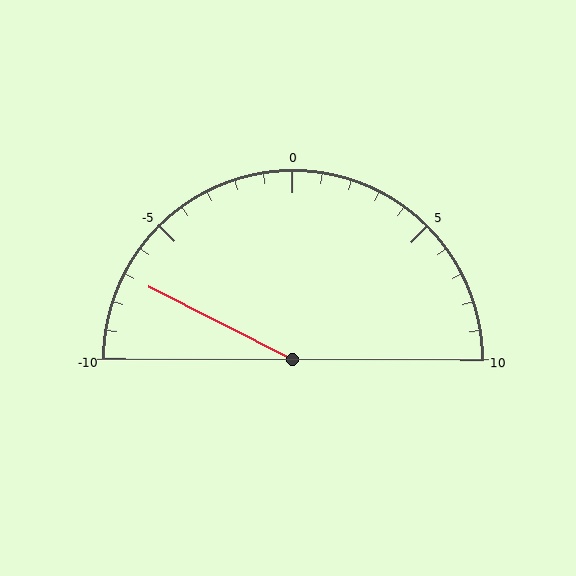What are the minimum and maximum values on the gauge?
The gauge ranges from -10 to 10.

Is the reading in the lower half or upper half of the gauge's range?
The reading is in the lower half of the range (-10 to 10).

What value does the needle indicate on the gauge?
The needle indicates approximately -7.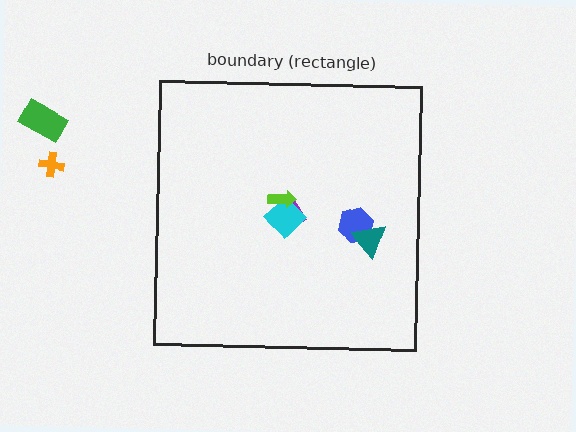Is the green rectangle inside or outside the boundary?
Outside.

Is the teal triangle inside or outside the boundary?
Inside.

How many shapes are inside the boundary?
5 inside, 2 outside.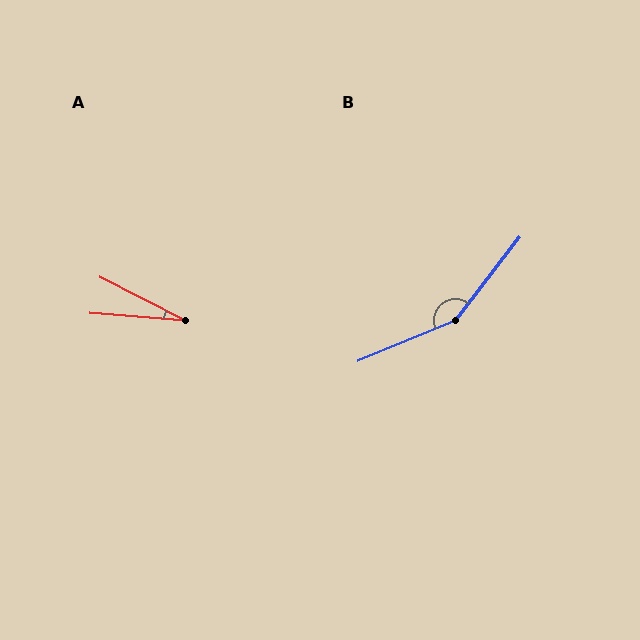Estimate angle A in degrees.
Approximately 23 degrees.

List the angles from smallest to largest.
A (23°), B (151°).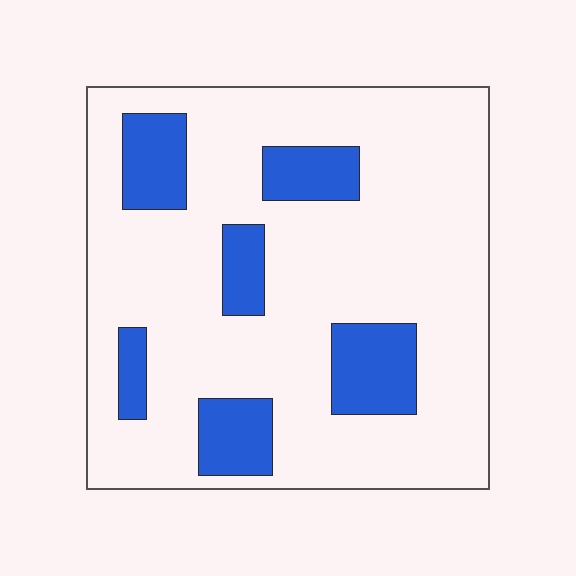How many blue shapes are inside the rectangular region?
6.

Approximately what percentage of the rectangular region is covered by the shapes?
Approximately 20%.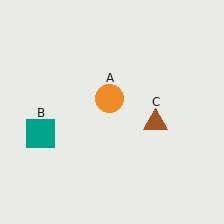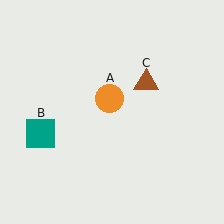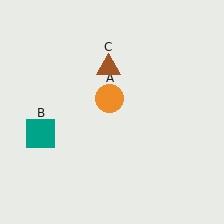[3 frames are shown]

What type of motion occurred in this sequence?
The brown triangle (object C) rotated counterclockwise around the center of the scene.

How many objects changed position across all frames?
1 object changed position: brown triangle (object C).